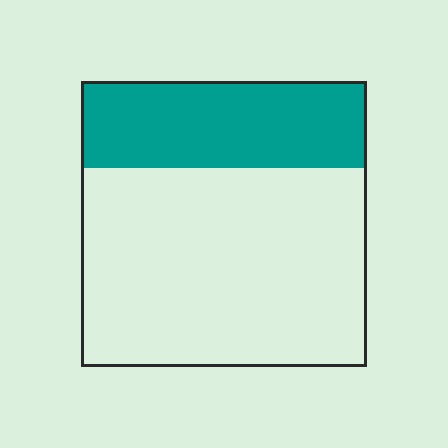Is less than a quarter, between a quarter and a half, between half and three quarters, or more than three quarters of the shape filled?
Between a quarter and a half.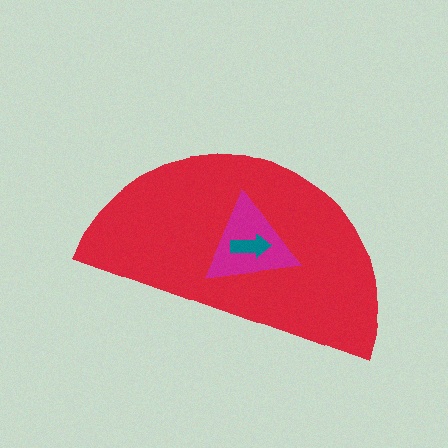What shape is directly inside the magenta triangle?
The teal arrow.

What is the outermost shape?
The red semicircle.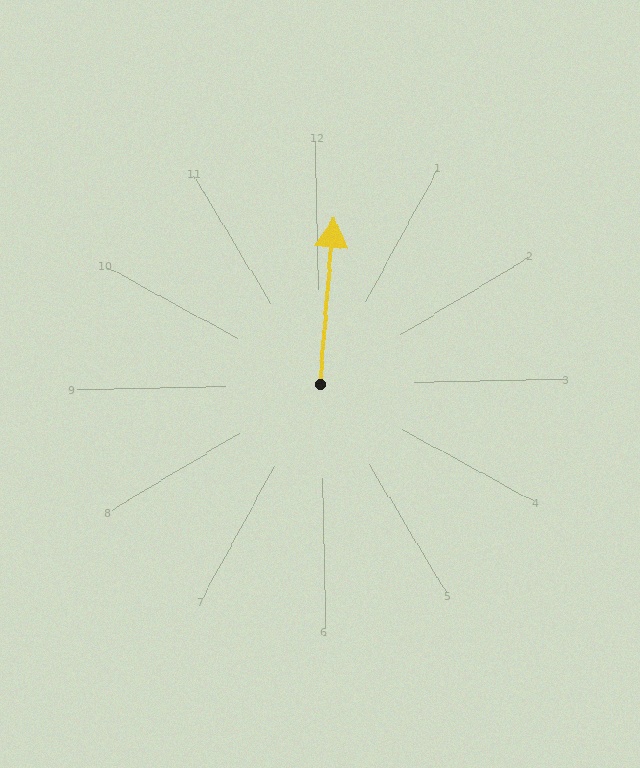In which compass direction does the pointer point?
North.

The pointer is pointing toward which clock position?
Roughly 12 o'clock.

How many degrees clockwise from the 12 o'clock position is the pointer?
Approximately 6 degrees.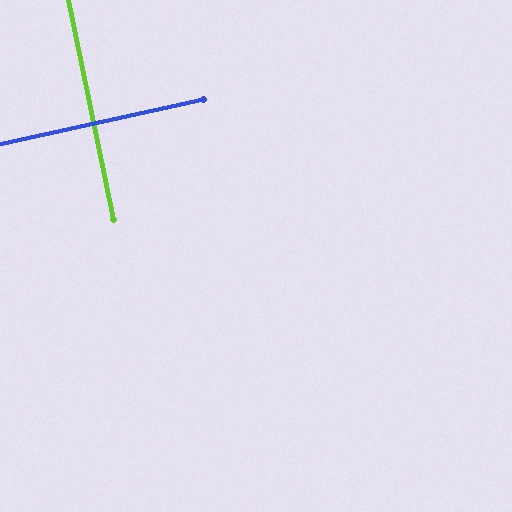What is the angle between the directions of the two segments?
Approximately 89 degrees.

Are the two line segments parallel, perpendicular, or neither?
Perpendicular — they meet at approximately 89°.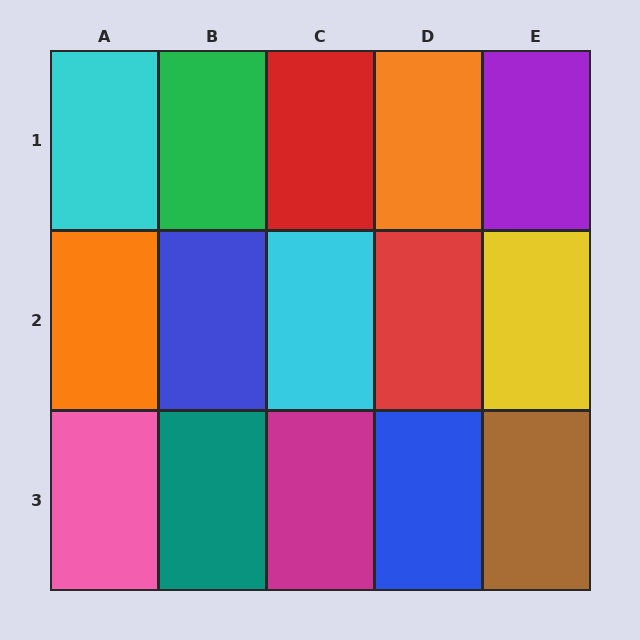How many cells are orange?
2 cells are orange.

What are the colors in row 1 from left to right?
Cyan, green, red, orange, purple.